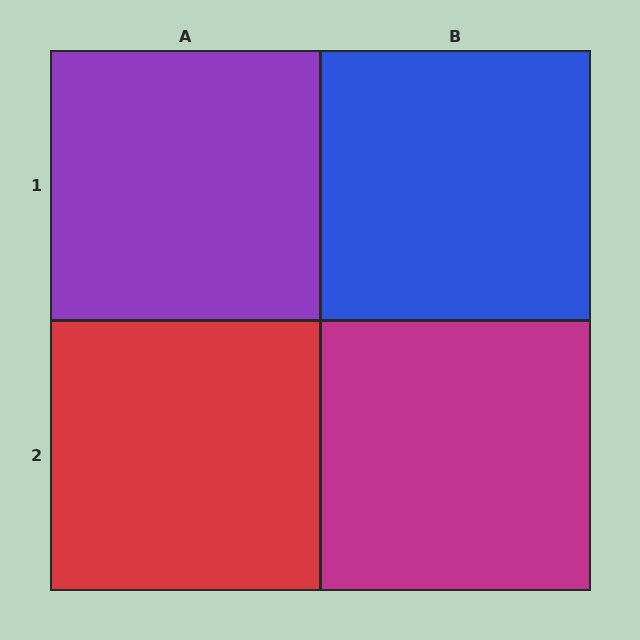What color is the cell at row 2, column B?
Magenta.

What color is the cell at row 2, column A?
Red.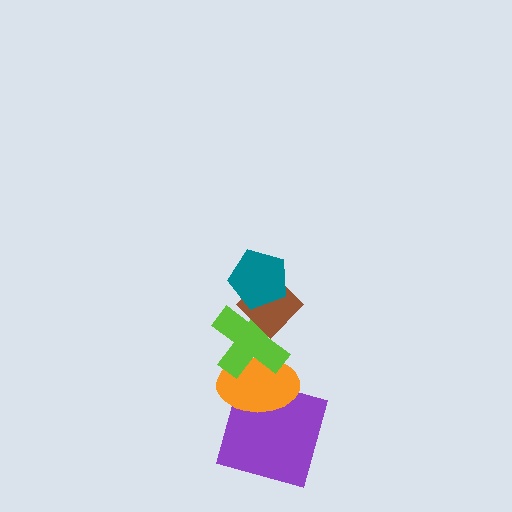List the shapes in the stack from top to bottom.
From top to bottom: the teal pentagon, the brown diamond, the lime cross, the orange ellipse, the purple square.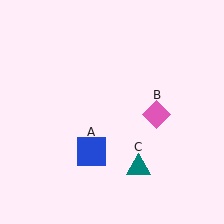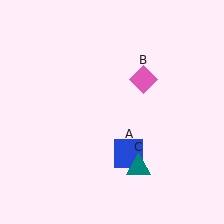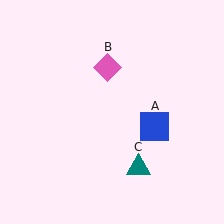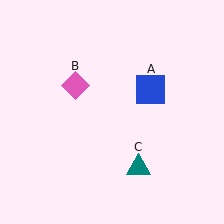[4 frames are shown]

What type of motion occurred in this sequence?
The blue square (object A), pink diamond (object B) rotated counterclockwise around the center of the scene.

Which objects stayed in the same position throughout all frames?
Teal triangle (object C) remained stationary.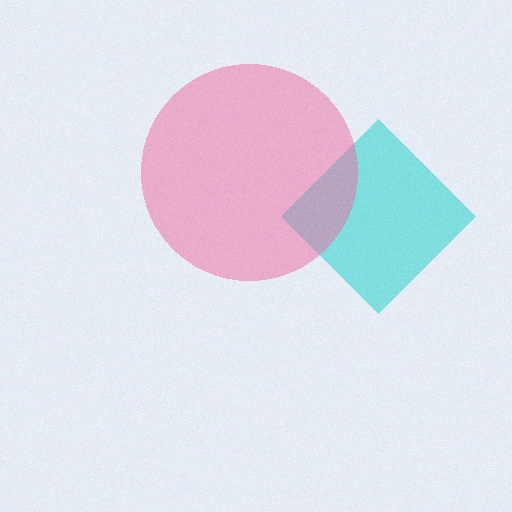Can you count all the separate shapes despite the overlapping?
Yes, there are 2 separate shapes.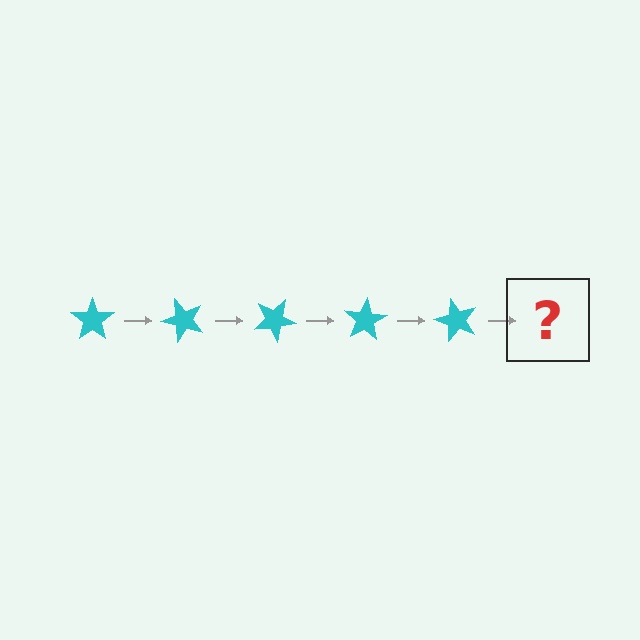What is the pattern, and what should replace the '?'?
The pattern is that the star rotates 50 degrees each step. The '?' should be a cyan star rotated 250 degrees.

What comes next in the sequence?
The next element should be a cyan star rotated 250 degrees.